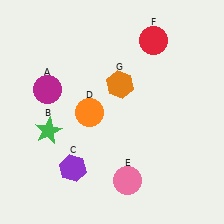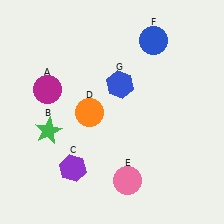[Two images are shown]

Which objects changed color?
F changed from red to blue. G changed from orange to blue.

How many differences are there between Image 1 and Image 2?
There are 2 differences between the two images.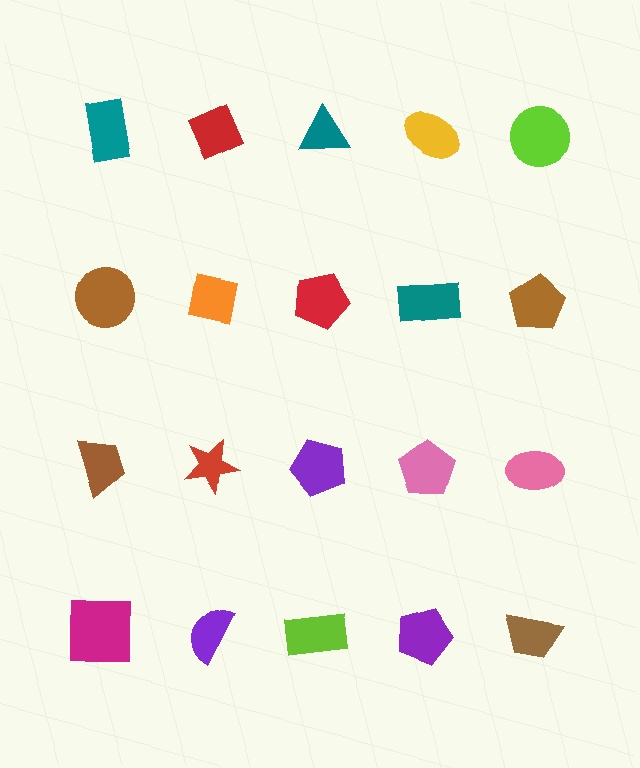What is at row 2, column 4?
A teal rectangle.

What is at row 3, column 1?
A brown trapezoid.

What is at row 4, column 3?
A lime rectangle.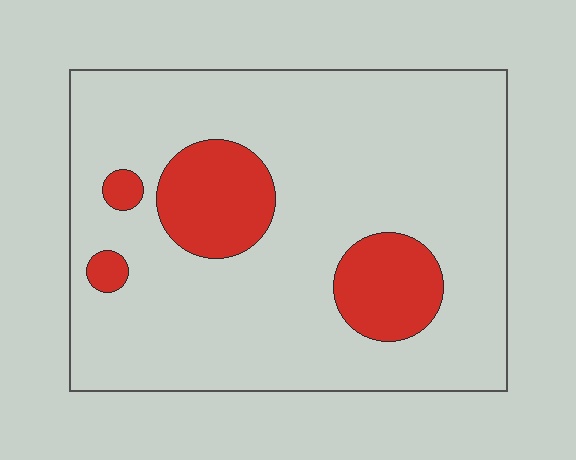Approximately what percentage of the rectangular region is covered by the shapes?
Approximately 15%.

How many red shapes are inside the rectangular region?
4.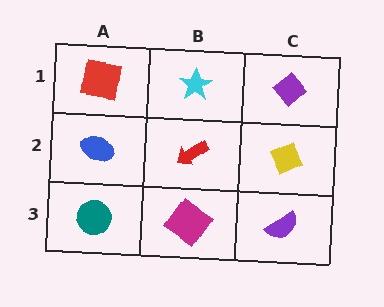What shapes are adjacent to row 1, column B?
A red arrow (row 2, column B), a red square (row 1, column A), a purple diamond (row 1, column C).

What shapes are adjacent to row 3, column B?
A red arrow (row 2, column B), a teal circle (row 3, column A), a purple semicircle (row 3, column C).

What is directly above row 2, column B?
A cyan star.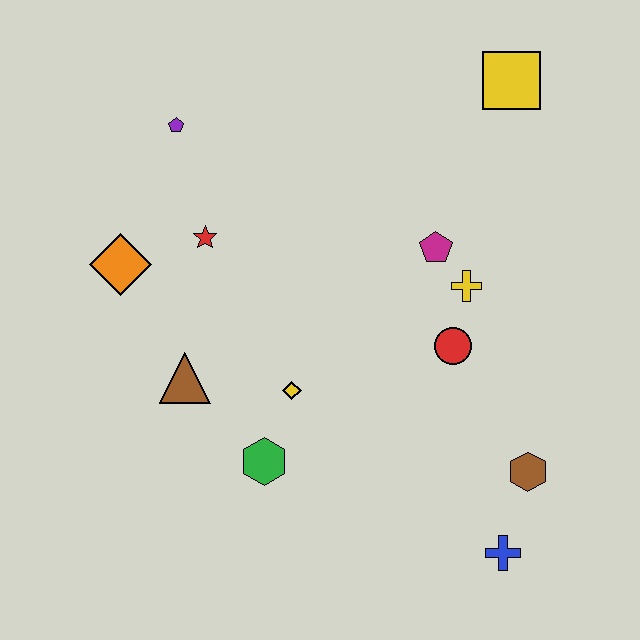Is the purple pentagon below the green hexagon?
No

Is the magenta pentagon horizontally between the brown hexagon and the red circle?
No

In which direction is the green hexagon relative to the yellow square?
The green hexagon is below the yellow square.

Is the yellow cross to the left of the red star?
No